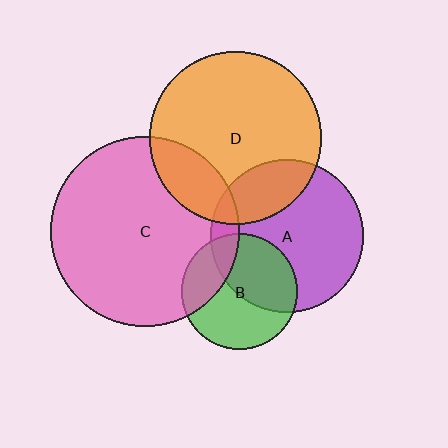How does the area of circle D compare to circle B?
Approximately 2.2 times.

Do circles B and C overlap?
Yes.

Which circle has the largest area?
Circle C (pink).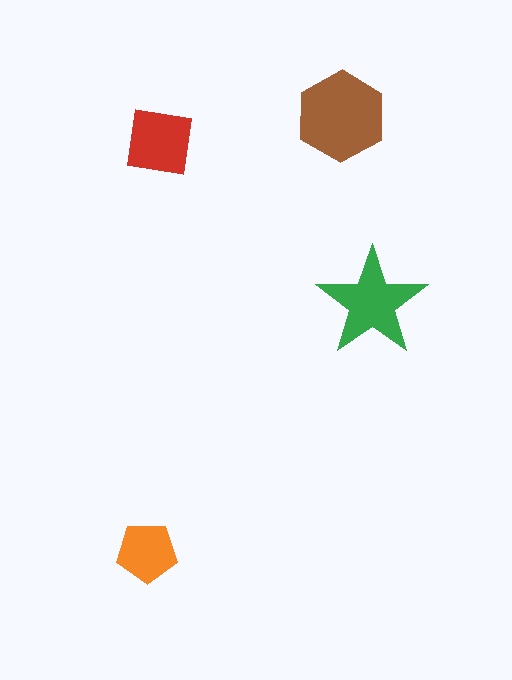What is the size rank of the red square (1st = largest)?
3rd.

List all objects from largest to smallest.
The brown hexagon, the green star, the red square, the orange pentagon.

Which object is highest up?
The brown hexagon is topmost.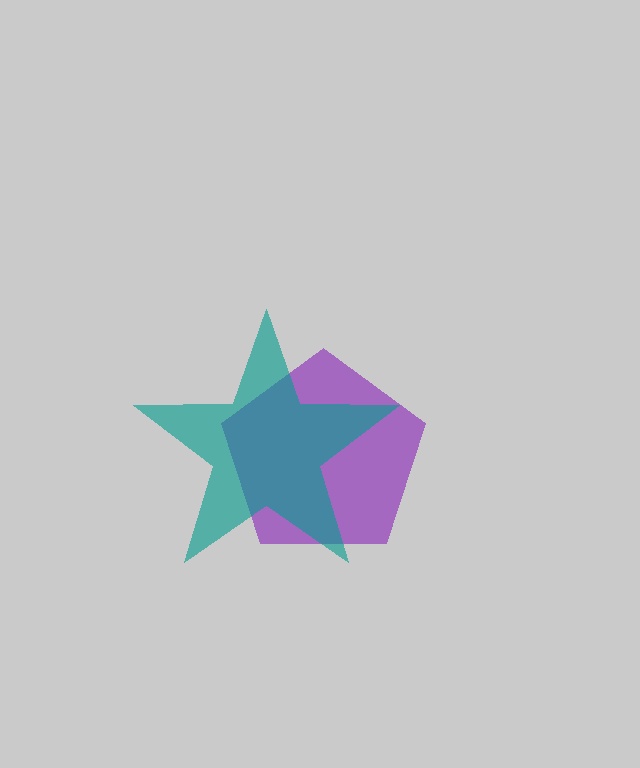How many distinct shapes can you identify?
There are 2 distinct shapes: a purple pentagon, a teal star.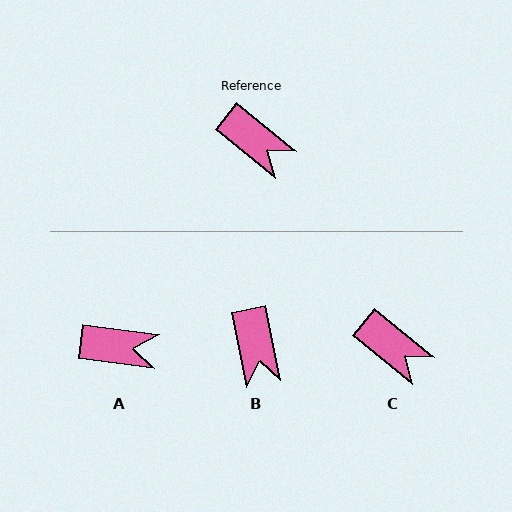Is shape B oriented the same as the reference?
No, it is off by about 39 degrees.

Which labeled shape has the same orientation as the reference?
C.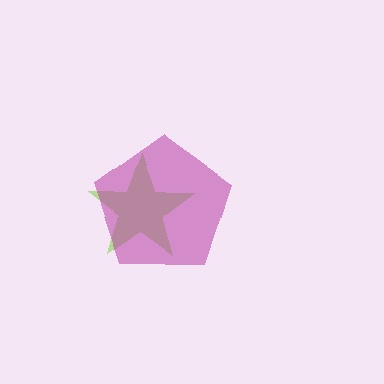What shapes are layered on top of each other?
The layered shapes are: a lime star, a magenta pentagon.